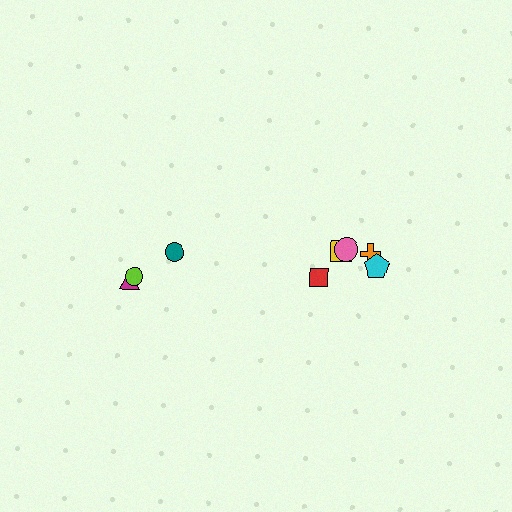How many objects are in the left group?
There are 3 objects.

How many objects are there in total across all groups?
There are 8 objects.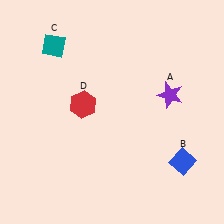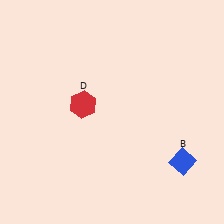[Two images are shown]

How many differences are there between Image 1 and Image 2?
There are 2 differences between the two images.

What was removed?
The teal diamond (C), the purple star (A) were removed in Image 2.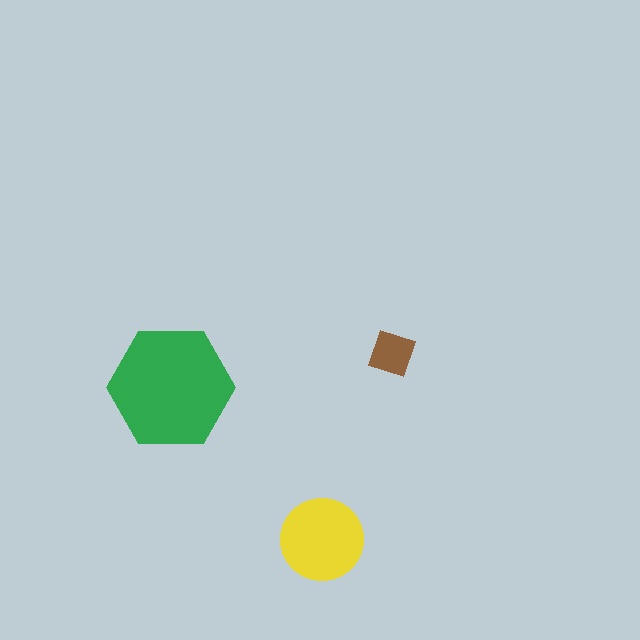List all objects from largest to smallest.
The green hexagon, the yellow circle, the brown square.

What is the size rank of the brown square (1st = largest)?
3rd.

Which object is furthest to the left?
The green hexagon is leftmost.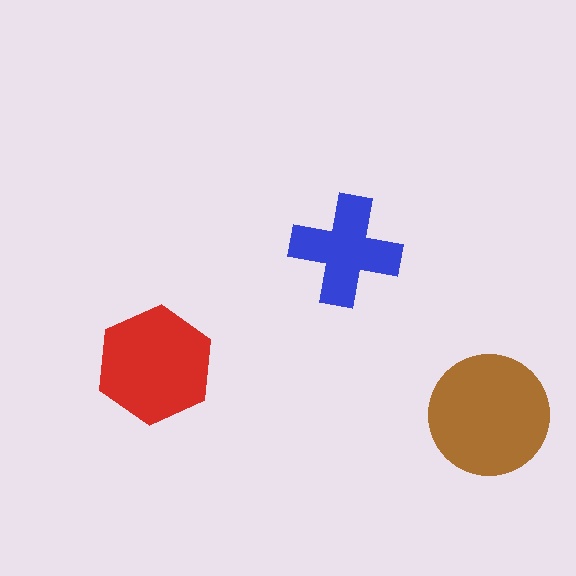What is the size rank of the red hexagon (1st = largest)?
2nd.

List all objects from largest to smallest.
The brown circle, the red hexagon, the blue cross.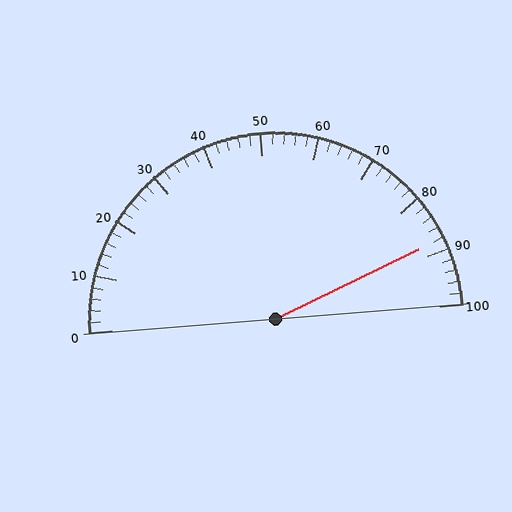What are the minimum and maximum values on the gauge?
The gauge ranges from 0 to 100.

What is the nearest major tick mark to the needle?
The nearest major tick mark is 90.